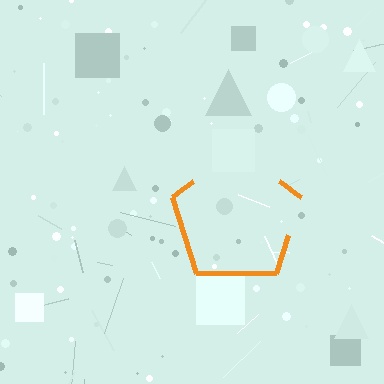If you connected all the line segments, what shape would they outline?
They would outline a pentagon.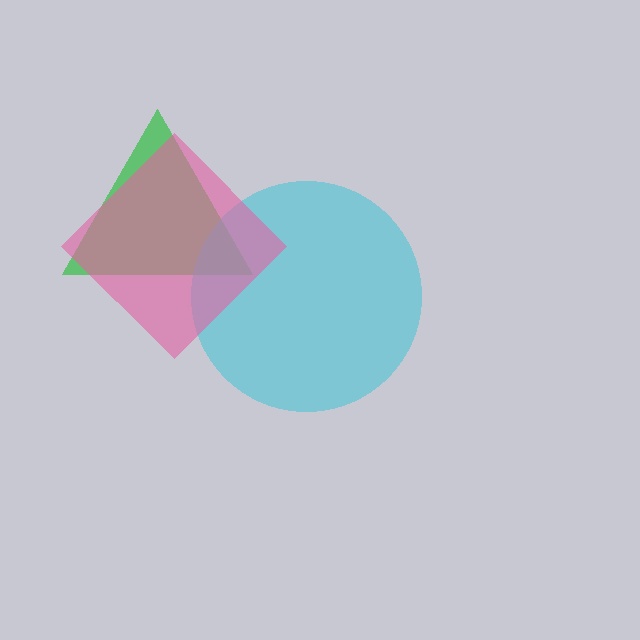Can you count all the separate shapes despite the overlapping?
Yes, there are 3 separate shapes.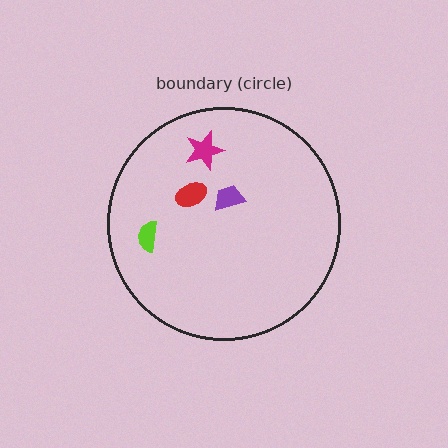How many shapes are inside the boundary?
4 inside, 0 outside.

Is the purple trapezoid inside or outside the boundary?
Inside.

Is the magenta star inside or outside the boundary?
Inside.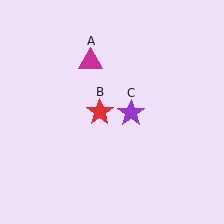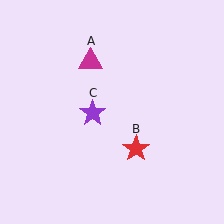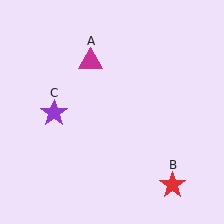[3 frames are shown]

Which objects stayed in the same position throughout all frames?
Magenta triangle (object A) remained stationary.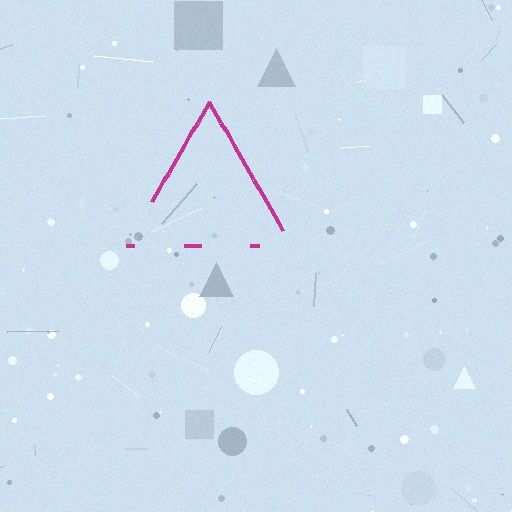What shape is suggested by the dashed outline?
The dashed outline suggests a triangle.